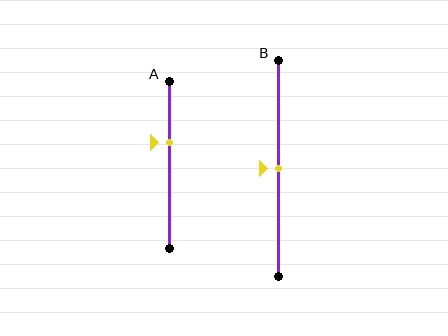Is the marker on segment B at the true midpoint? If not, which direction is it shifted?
Yes, the marker on segment B is at the true midpoint.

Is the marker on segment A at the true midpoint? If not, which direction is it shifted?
No, the marker on segment A is shifted upward by about 13% of the segment length.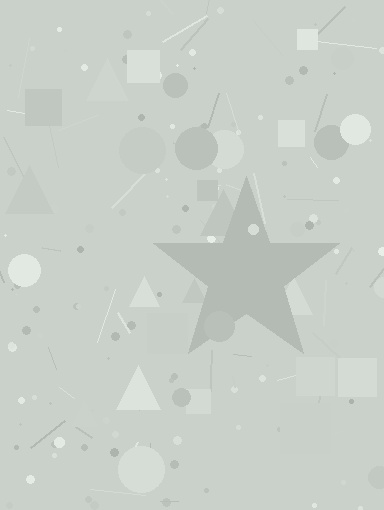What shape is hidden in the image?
A star is hidden in the image.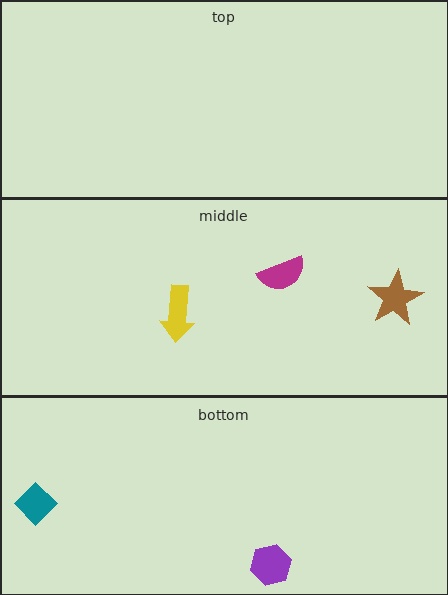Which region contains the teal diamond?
The bottom region.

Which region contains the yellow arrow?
The middle region.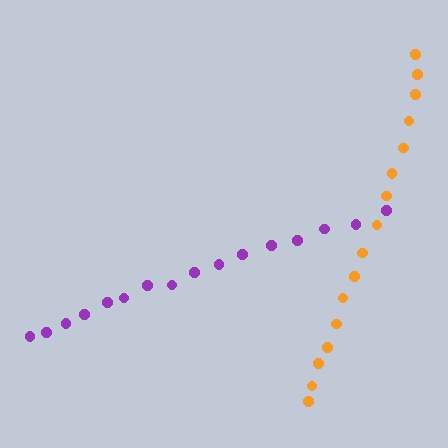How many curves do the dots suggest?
There are 2 distinct paths.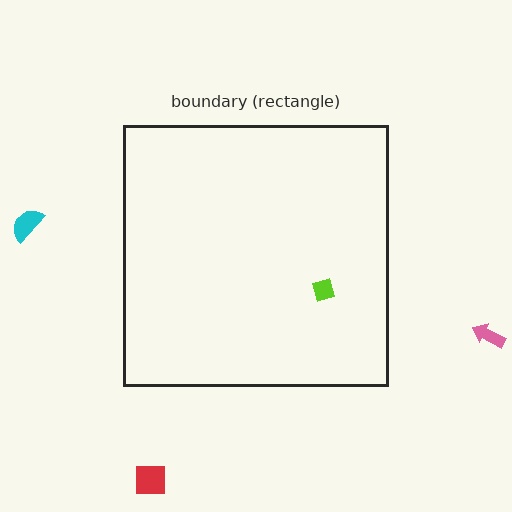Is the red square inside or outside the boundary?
Outside.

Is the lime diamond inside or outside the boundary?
Inside.